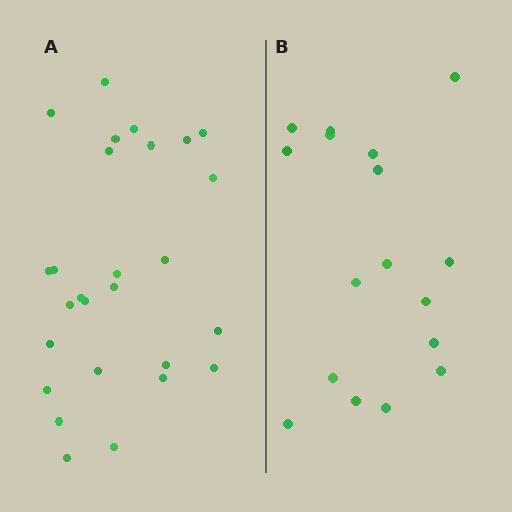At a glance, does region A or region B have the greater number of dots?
Region A (the left region) has more dots.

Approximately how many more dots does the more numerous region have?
Region A has roughly 10 or so more dots than region B.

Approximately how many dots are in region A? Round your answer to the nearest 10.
About 30 dots. (The exact count is 27, which rounds to 30.)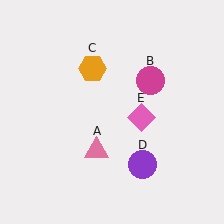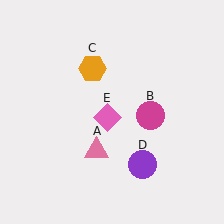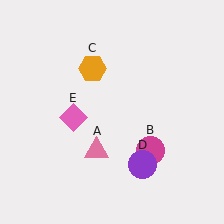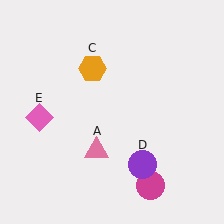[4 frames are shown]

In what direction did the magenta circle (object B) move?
The magenta circle (object B) moved down.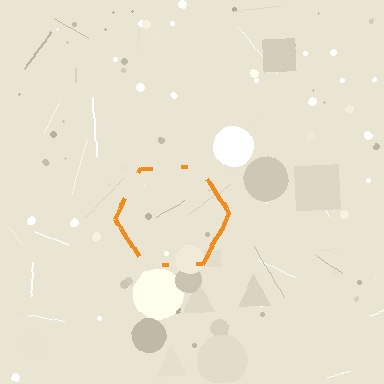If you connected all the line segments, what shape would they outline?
They would outline a hexagon.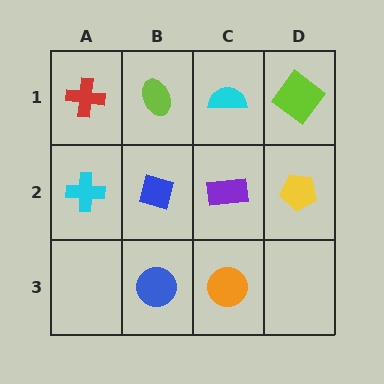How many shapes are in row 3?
2 shapes.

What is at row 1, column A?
A red cross.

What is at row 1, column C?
A cyan semicircle.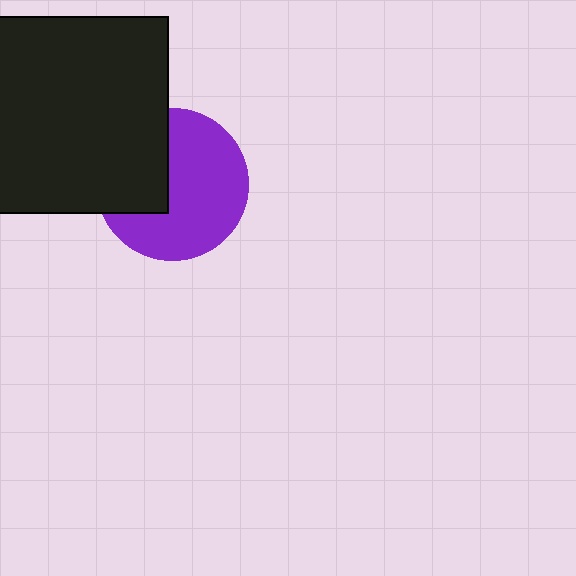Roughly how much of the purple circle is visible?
About half of it is visible (roughly 65%).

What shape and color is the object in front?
The object in front is a black square.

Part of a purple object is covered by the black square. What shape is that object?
It is a circle.